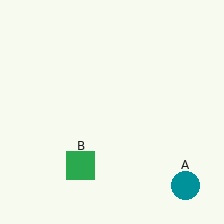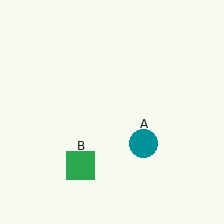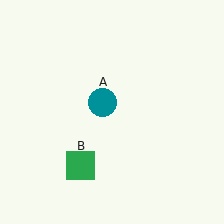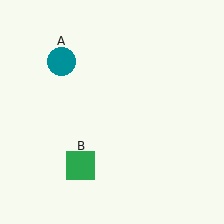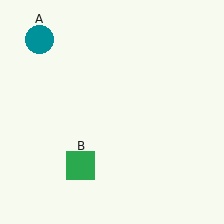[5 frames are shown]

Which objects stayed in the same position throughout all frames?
Green square (object B) remained stationary.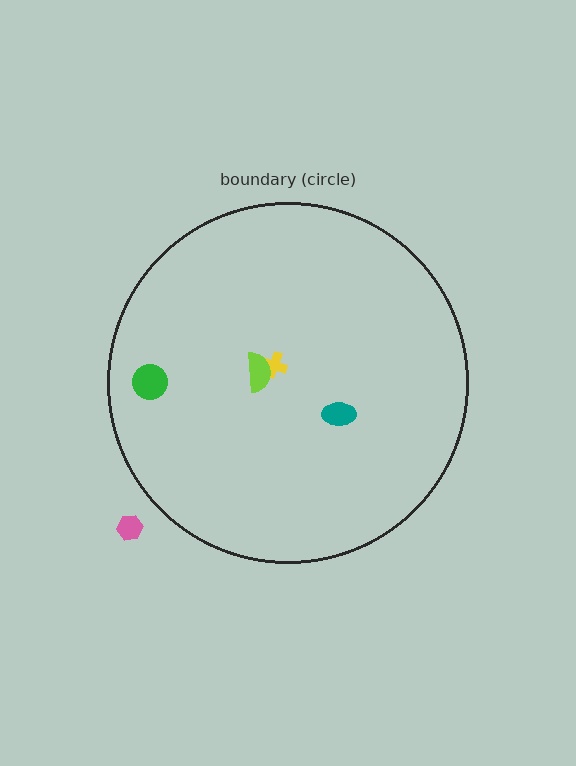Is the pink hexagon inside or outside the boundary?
Outside.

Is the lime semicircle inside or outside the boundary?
Inside.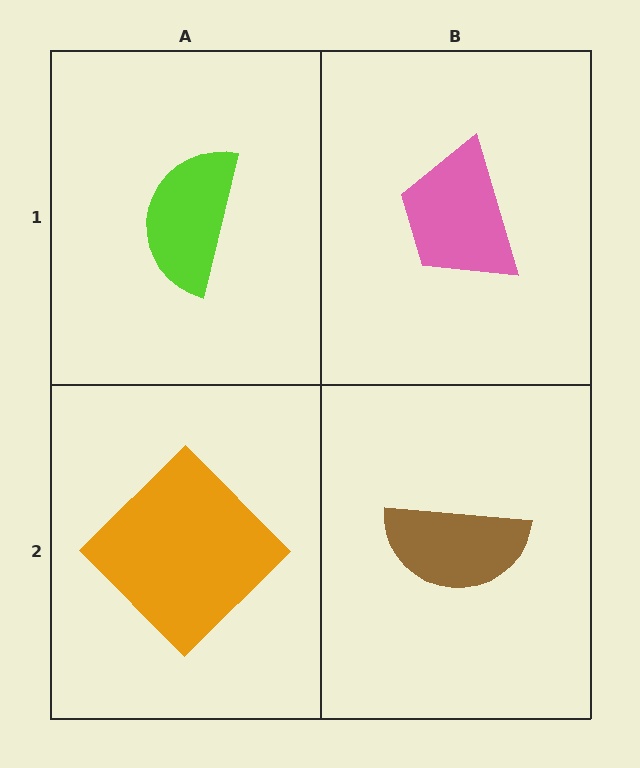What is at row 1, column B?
A pink trapezoid.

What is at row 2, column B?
A brown semicircle.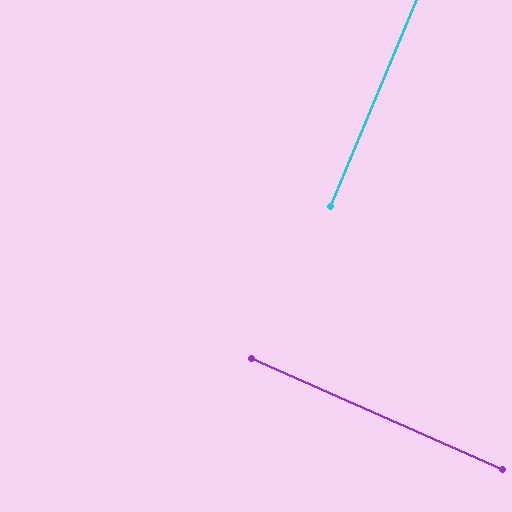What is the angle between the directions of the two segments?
Approximately 89 degrees.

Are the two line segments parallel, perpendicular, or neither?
Perpendicular — they meet at approximately 89°.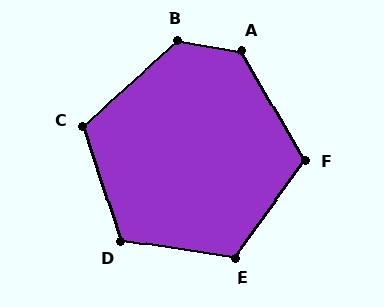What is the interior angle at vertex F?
Approximately 114 degrees (obtuse).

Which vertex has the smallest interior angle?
C, at approximately 113 degrees.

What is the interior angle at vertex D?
Approximately 117 degrees (obtuse).